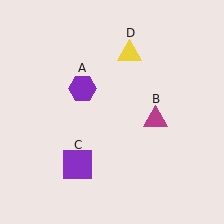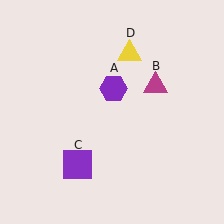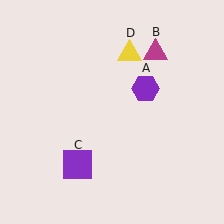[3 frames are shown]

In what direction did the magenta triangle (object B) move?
The magenta triangle (object B) moved up.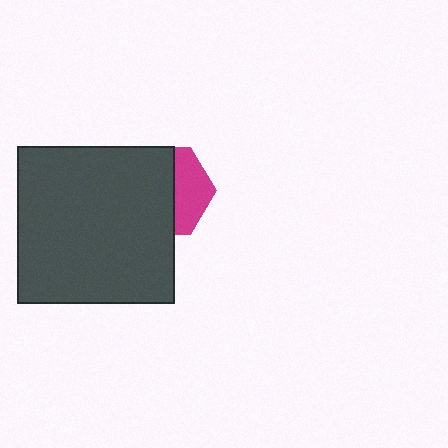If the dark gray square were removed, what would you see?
You would see the complete magenta hexagon.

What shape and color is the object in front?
The object in front is a dark gray square.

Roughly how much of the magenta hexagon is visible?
A small part of it is visible (roughly 37%).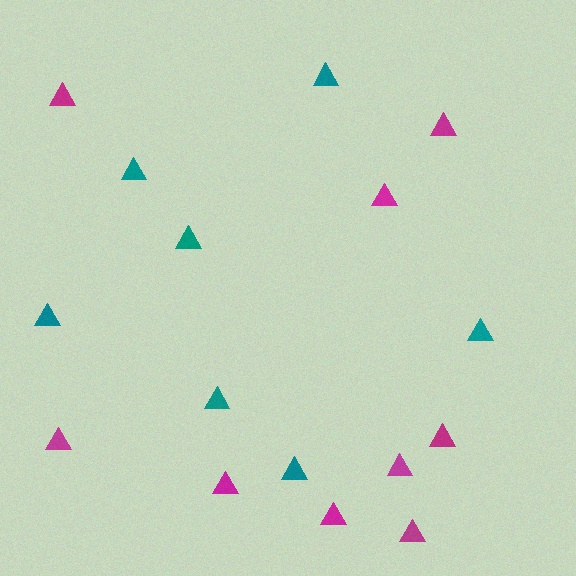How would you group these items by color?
There are 2 groups: one group of teal triangles (7) and one group of magenta triangles (9).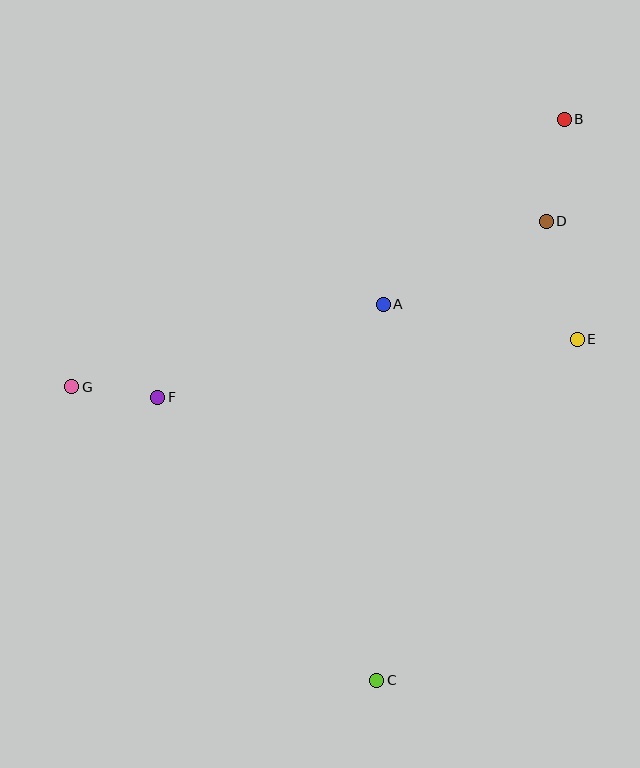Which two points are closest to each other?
Points F and G are closest to each other.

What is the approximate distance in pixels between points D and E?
The distance between D and E is approximately 122 pixels.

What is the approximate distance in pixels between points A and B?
The distance between A and B is approximately 259 pixels.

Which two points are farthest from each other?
Points B and C are farthest from each other.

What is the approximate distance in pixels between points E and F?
The distance between E and F is approximately 424 pixels.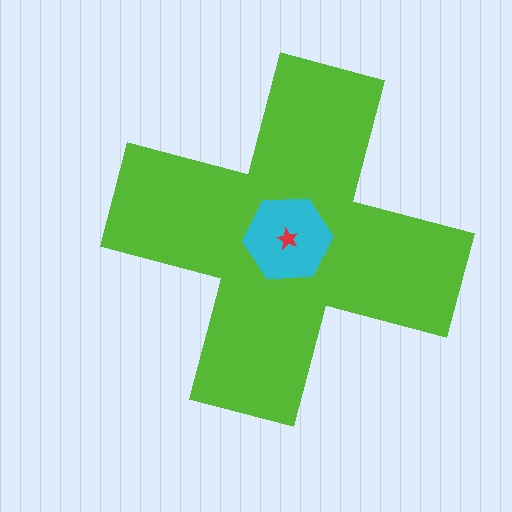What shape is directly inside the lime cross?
The cyan hexagon.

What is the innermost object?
The red star.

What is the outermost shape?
The lime cross.